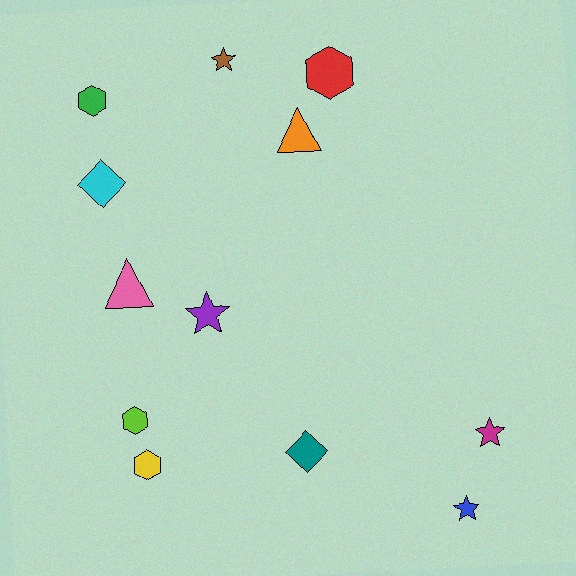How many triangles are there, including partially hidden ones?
There are 2 triangles.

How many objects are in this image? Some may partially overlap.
There are 12 objects.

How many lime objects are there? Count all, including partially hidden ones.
There is 1 lime object.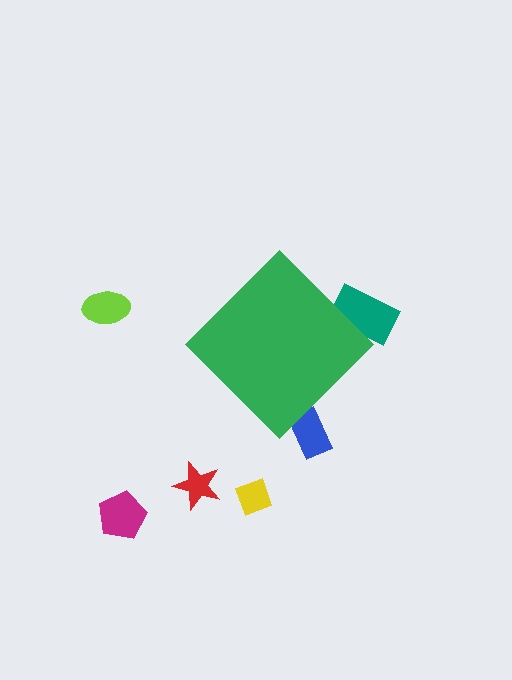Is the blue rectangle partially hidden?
Yes, the blue rectangle is partially hidden behind the green diamond.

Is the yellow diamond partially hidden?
No, the yellow diamond is fully visible.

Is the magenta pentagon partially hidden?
No, the magenta pentagon is fully visible.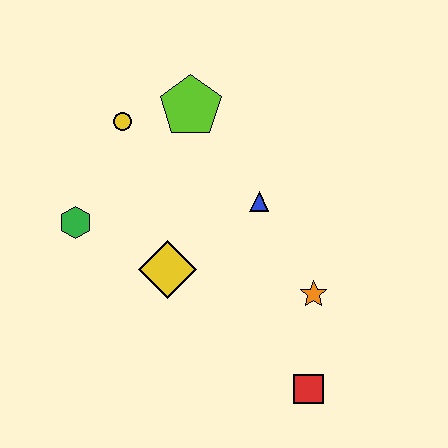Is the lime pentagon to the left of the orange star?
Yes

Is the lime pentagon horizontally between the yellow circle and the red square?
Yes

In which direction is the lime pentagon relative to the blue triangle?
The lime pentagon is above the blue triangle.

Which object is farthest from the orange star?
The yellow circle is farthest from the orange star.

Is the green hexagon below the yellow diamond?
No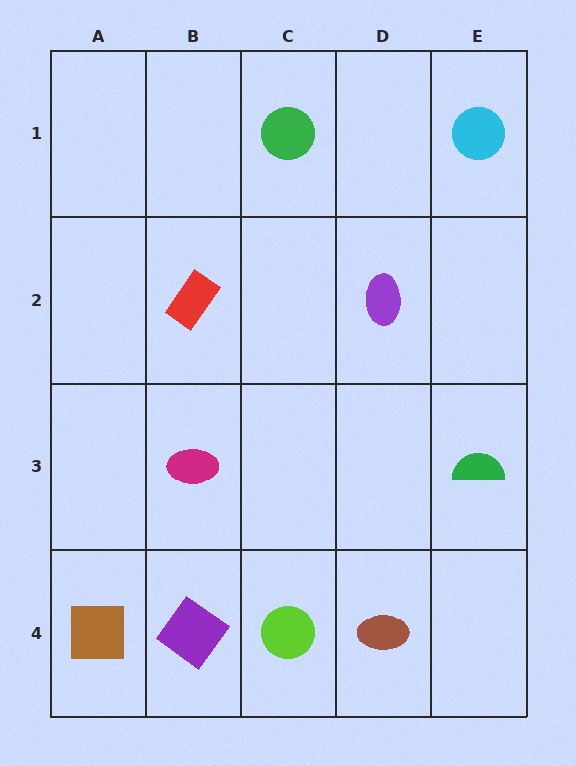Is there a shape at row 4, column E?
No, that cell is empty.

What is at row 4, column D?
A brown ellipse.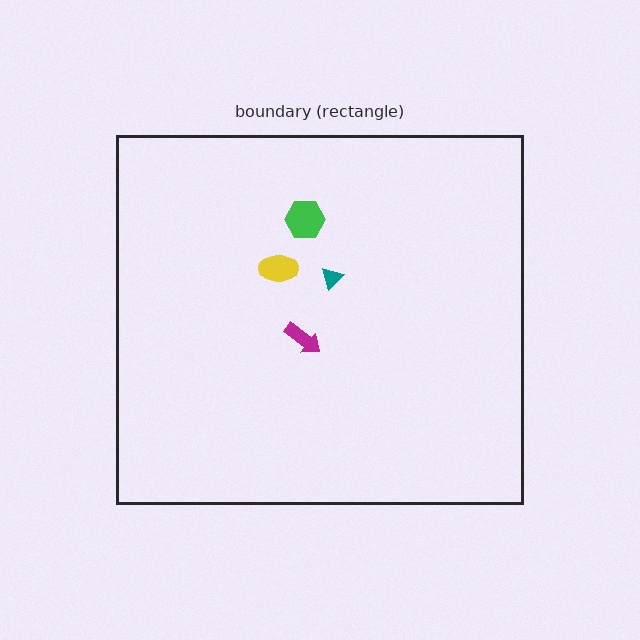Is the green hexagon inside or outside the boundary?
Inside.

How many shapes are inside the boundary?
4 inside, 0 outside.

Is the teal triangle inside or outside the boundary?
Inside.